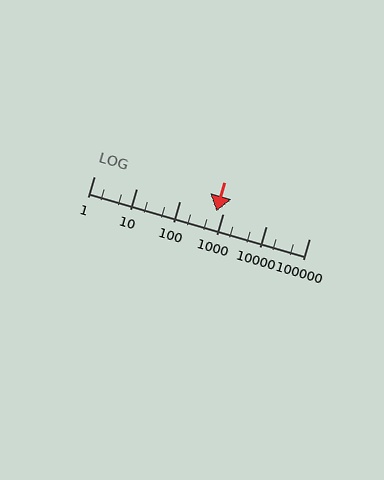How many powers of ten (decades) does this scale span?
The scale spans 5 decades, from 1 to 100000.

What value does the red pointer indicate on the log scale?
The pointer indicates approximately 690.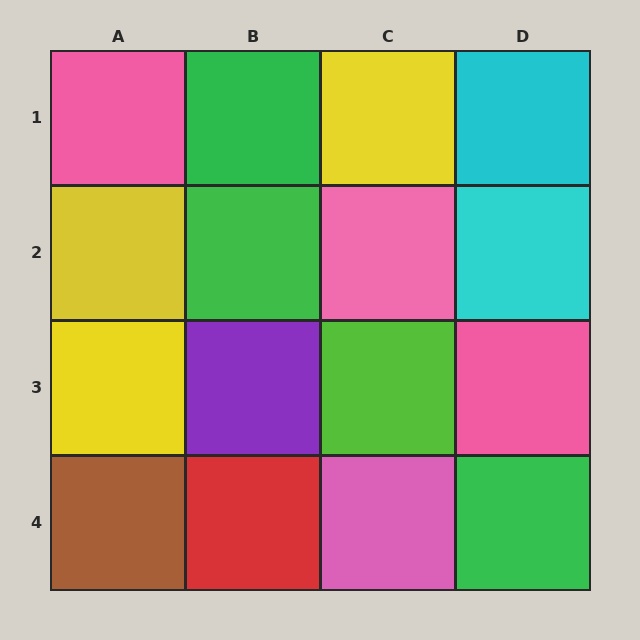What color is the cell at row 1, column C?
Yellow.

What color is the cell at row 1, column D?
Cyan.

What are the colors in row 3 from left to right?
Yellow, purple, lime, pink.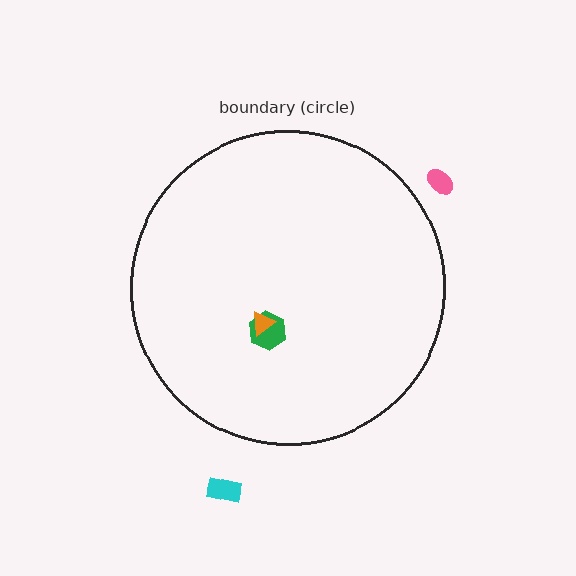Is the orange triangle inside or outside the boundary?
Inside.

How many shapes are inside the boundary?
2 inside, 2 outside.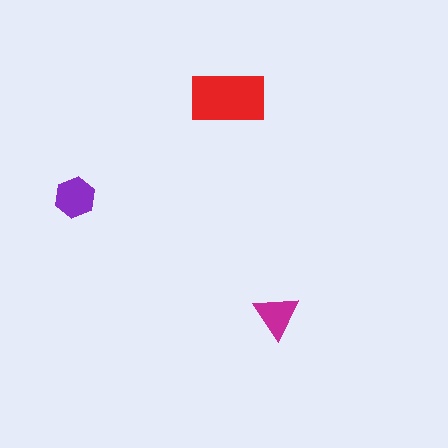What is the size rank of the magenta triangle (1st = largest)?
3rd.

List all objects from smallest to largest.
The magenta triangle, the purple hexagon, the red rectangle.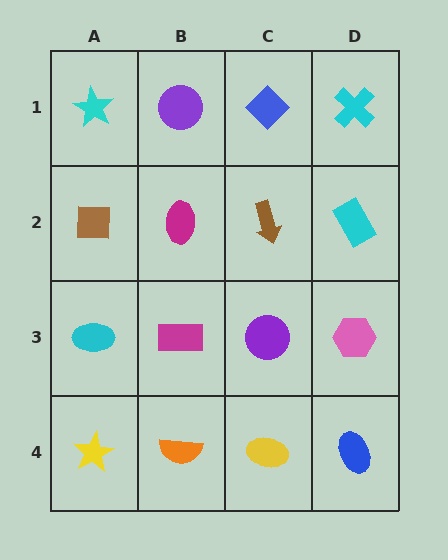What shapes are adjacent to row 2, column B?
A purple circle (row 1, column B), a magenta rectangle (row 3, column B), a brown square (row 2, column A), a brown arrow (row 2, column C).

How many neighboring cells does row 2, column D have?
3.